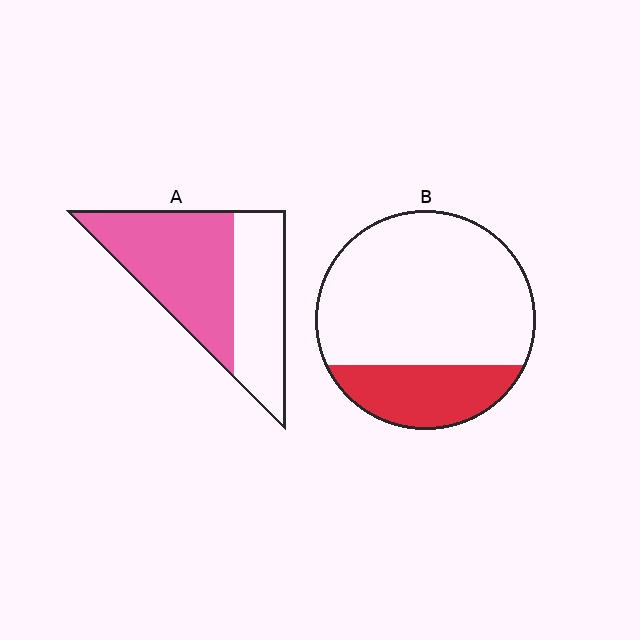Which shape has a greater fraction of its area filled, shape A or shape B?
Shape A.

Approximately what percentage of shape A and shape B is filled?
A is approximately 60% and B is approximately 25%.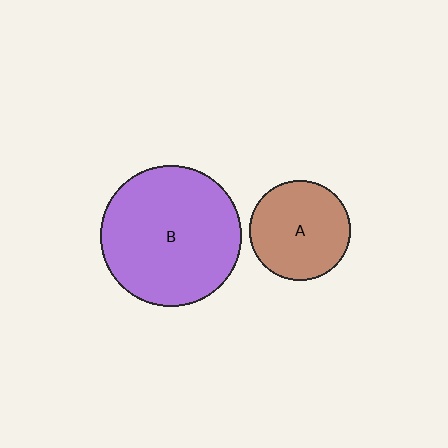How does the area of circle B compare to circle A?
Approximately 2.0 times.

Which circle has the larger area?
Circle B (purple).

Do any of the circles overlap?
No, none of the circles overlap.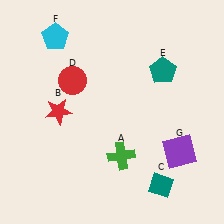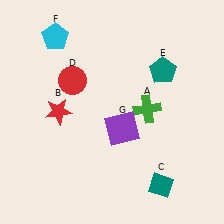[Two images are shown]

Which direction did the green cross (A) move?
The green cross (A) moved up.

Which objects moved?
The objects that moved are: the green cross (A), the purple square (G).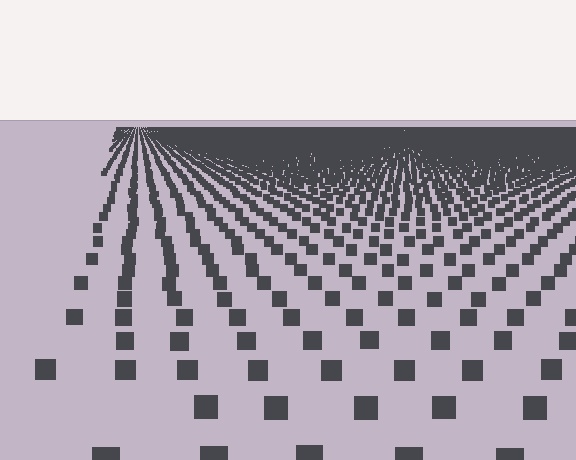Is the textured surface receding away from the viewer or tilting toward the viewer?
The surface is receding away from the viewer. Texture elements get smaller and denser toward the top.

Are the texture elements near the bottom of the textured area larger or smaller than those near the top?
Larger. Near the bottom, elements are closer to the viewer and appear at a bigger on-screen size.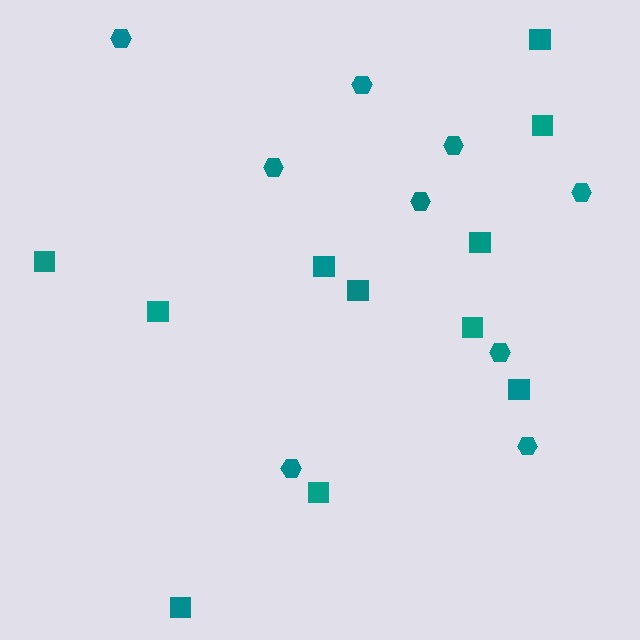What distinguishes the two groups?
There are 2 groups: one group of hexagons (9) and one group of squares (11).